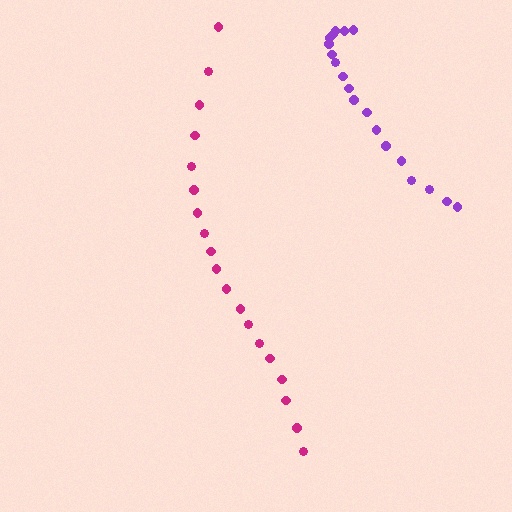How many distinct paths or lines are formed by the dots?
There are 2 distinct paths.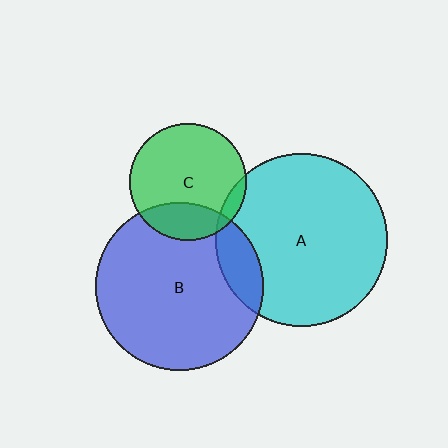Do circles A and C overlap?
Yes.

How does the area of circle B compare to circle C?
Approximately 2.1 times.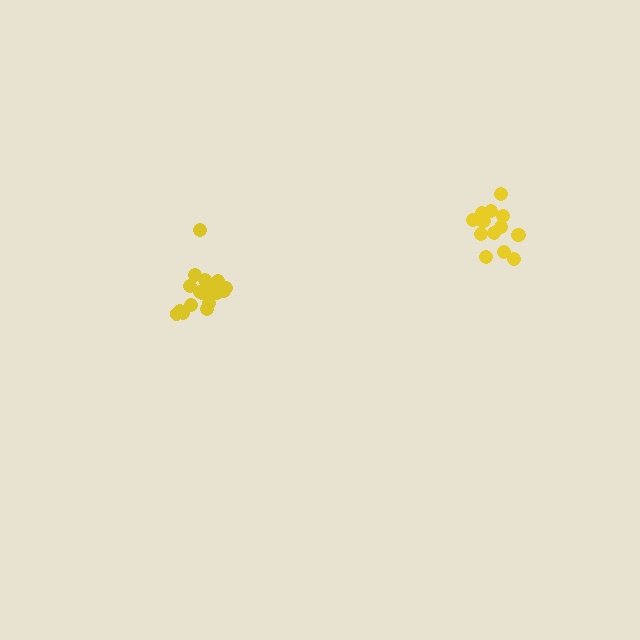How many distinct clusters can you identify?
There are 2 distinct clusters.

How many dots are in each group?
Group 1: 15 dots, Group 2: 21 dots (36 total).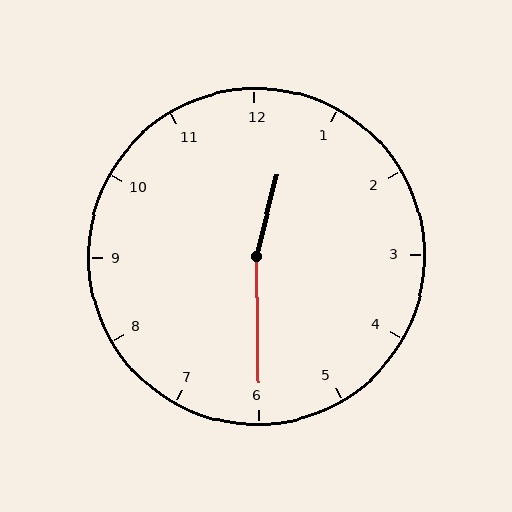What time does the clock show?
12:30.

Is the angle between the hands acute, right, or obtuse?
It is obtuse.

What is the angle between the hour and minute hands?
Approximately 165 degrees.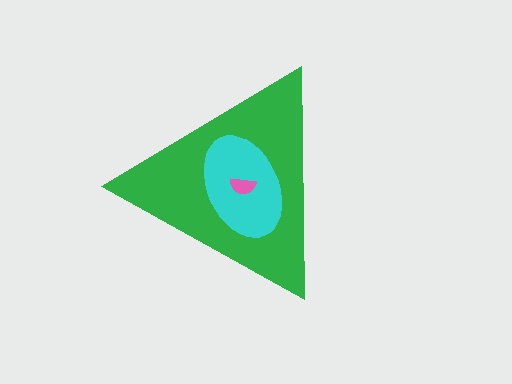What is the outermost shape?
The green triangle.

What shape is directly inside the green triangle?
The cyan ellipse.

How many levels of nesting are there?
3.